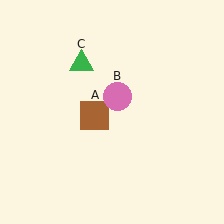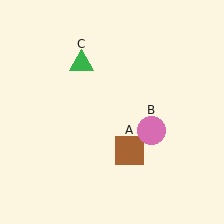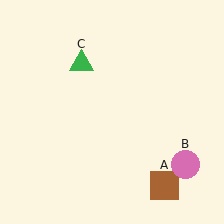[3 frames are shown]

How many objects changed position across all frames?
2 objects changed position: brown square (object A), pink circle (object B).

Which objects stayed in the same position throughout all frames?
Green triangle (object C) remained stationary.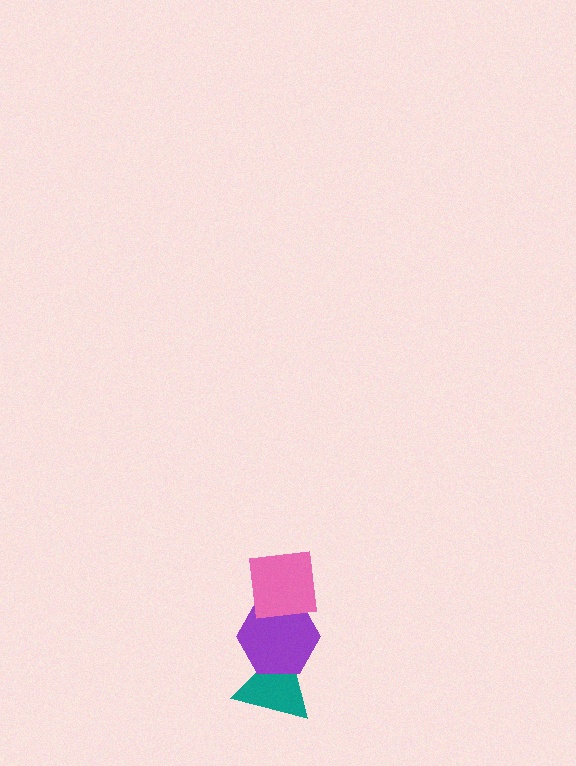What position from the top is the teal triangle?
The teal triangle is 3rd from the top.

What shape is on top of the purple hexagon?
The pink square is on top of the purple hexagon.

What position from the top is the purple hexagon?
The purple hexagon is 2nd from the top.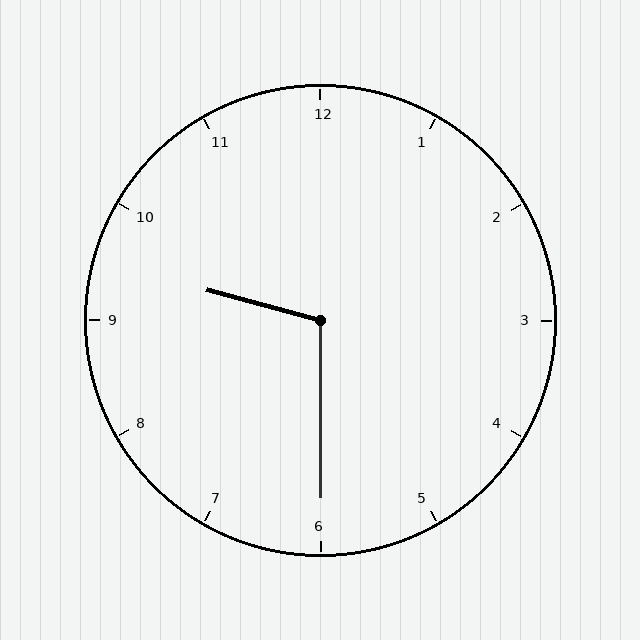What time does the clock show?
9:30.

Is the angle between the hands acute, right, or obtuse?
It is obtuse.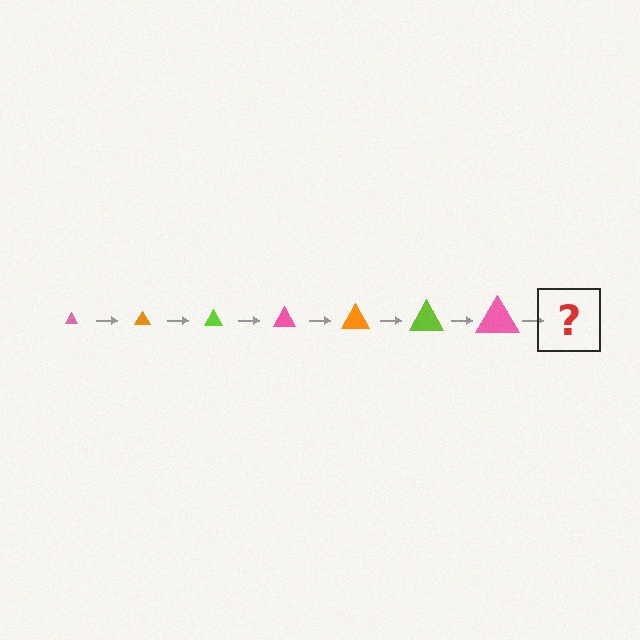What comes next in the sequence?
The next element should be an orange triangle, larger than the previous one.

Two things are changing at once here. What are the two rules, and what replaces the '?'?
The two rules are that the triangle grows larger each step and the color cycles through pink, orange, and lime. The '?' should be an orange triangle, larger than the previous one.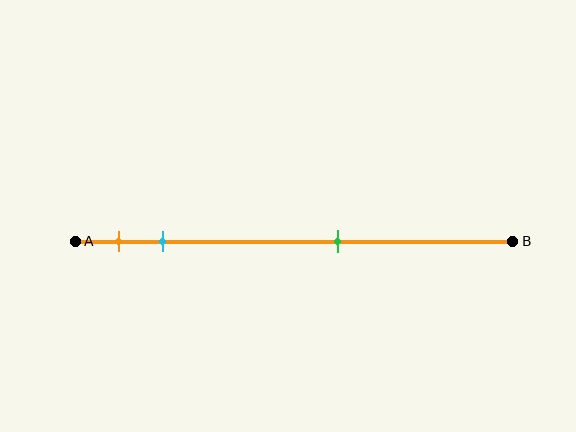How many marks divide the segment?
There are 3 marks dividing the segment.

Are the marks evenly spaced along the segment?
No, the marks are not evenly spaced.